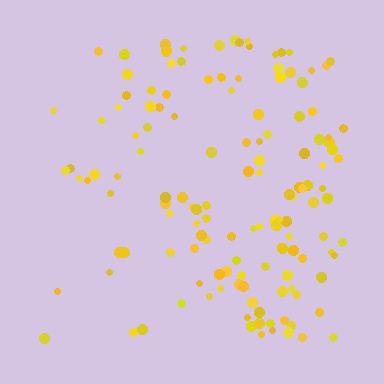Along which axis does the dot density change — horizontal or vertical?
Horizontal.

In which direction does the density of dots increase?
From left to right, with the right side densest.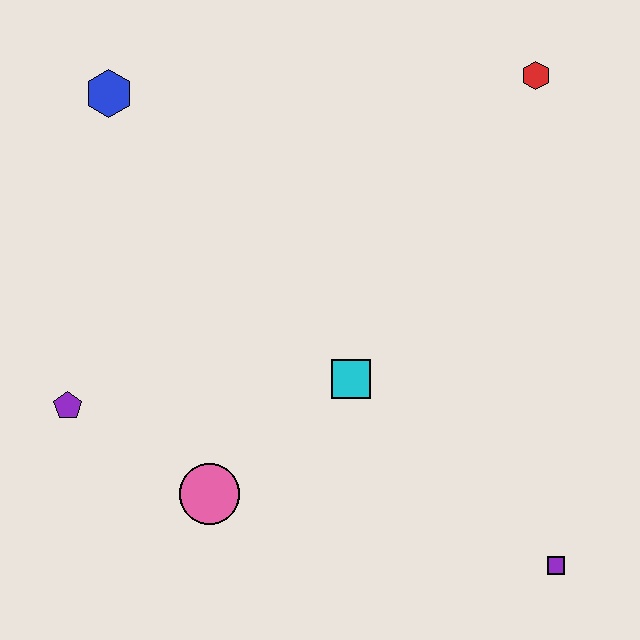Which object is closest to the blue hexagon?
The purple pentagon is closest to the blue hexagon.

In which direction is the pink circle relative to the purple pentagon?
The pink circle is to the right of the purple pentagon.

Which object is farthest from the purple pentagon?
The red hexagon is farthest from the purple pentagon.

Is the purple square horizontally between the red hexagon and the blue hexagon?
No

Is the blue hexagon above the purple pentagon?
Yes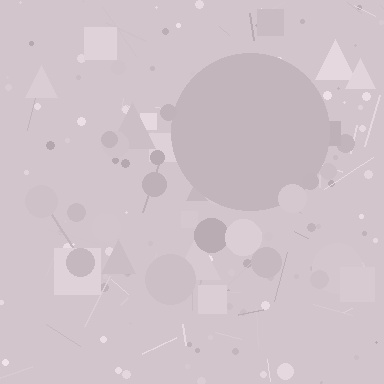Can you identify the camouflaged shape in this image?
The camouflaged shape is a circle.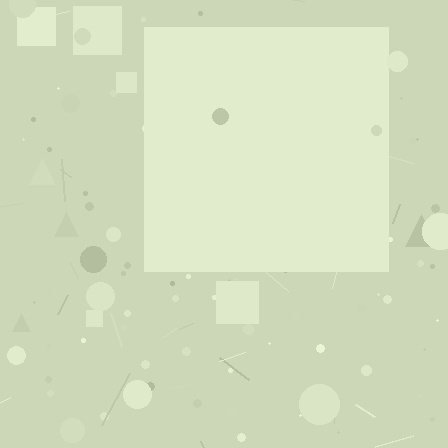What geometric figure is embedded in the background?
A square is embedded in the background.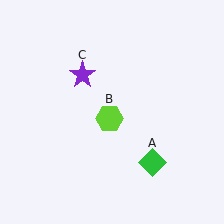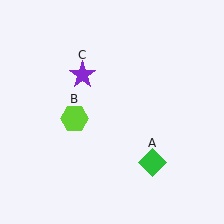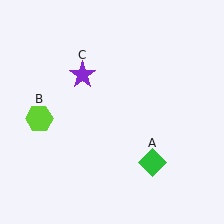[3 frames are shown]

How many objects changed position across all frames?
1 object changed position: lime hexagon (object B).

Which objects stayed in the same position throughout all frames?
Green diamond (object A) and purple star (object C) remained stationary.